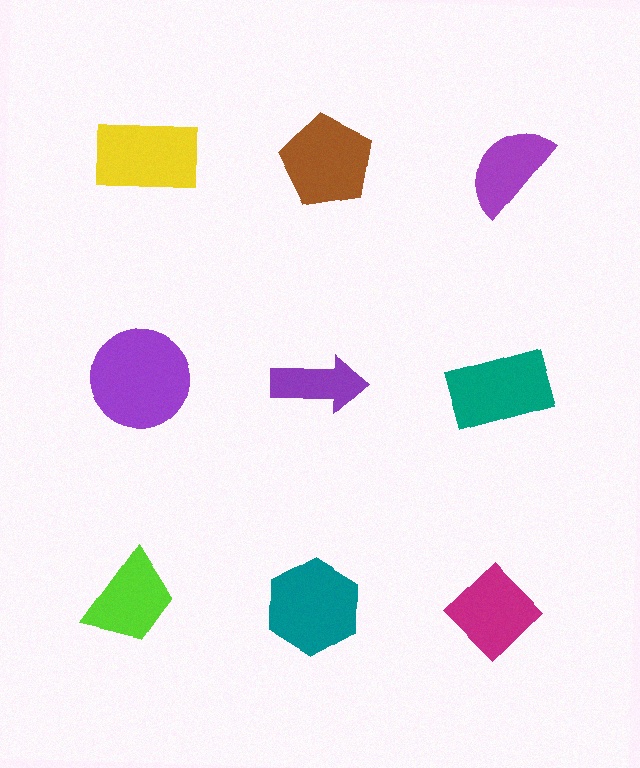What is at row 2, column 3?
A teal rectangle.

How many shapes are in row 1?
3 shapes.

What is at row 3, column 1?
A lime trapezoid.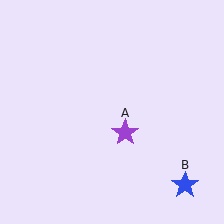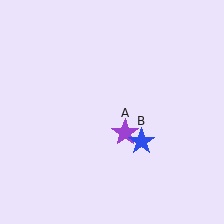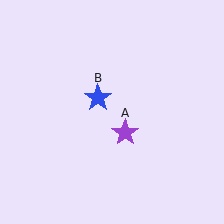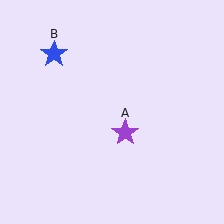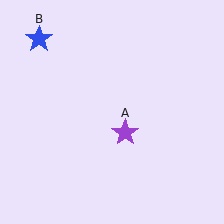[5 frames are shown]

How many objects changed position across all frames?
1 object changed position: blue star (object B).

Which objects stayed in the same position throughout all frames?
Purple star (object A) remained stationary.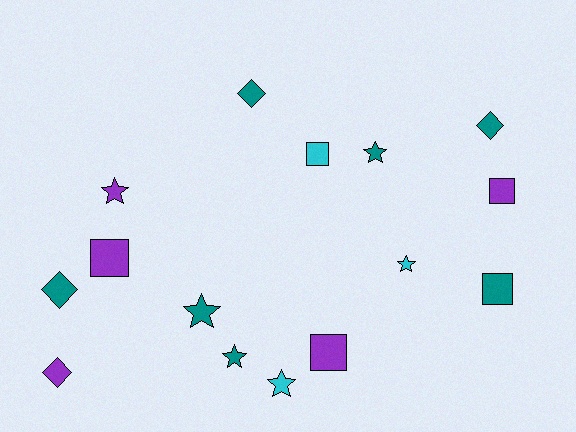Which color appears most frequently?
Teal, with 7 objects.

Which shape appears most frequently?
Star, with 6 objects.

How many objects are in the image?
There are 15 objects.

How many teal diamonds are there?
There are 3 teal diamonds.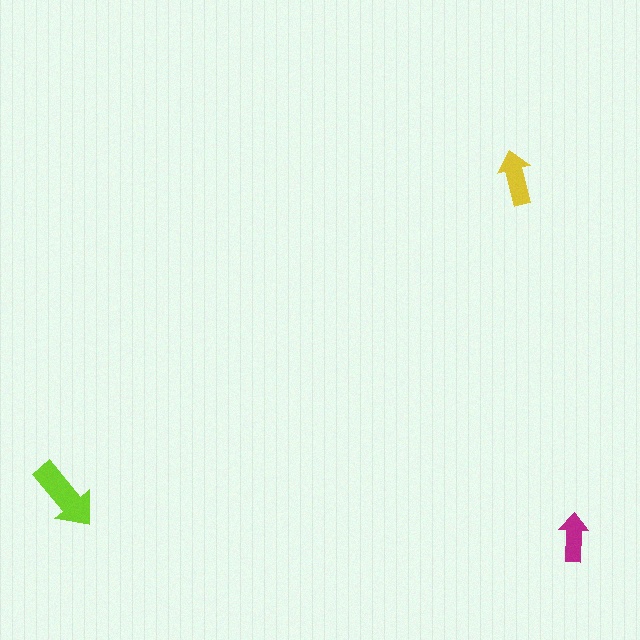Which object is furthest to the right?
The magenta arrow is rightmost.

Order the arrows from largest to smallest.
the lime one, the yellow one, the magenta one.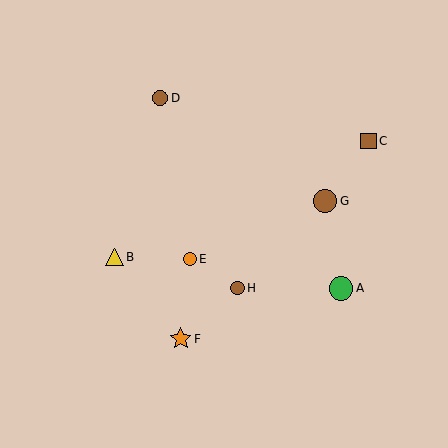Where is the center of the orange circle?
The center of the orange circle is at (190, 259).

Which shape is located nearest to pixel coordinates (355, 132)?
The brown square (labeled C) at (368, 141) is nearest to that location.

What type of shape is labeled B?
Shape B is a yellow triangle.